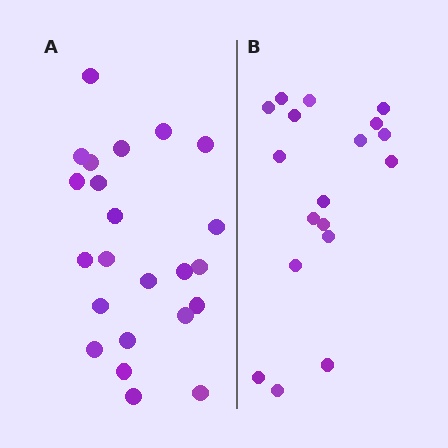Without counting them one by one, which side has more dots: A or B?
Region A (the left region) has more dots.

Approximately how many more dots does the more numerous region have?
Region A has about 5 more dots than region B.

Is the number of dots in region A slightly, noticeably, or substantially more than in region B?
Region A has noticeably more, but not dramatically so. The ratio is roughly 1.3 to 1.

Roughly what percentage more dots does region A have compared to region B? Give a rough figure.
About 30% more.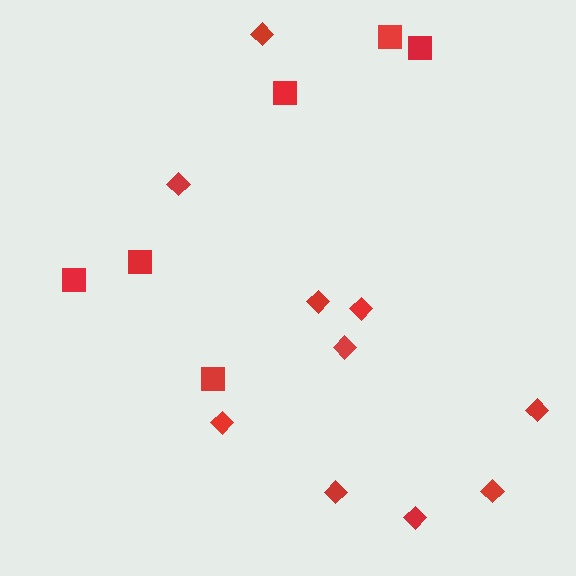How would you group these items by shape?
There are 2 groups: one group of diamonds (10) and one group of squares (6).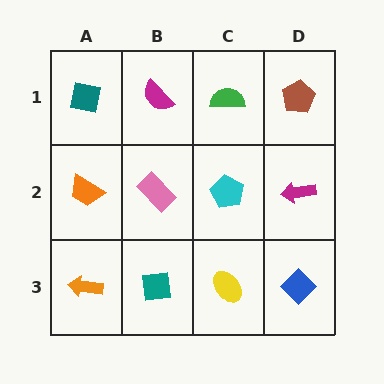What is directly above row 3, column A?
An orange trapezoid.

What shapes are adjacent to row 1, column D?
A magenta arrow (row 2, column D), a green semicircle (row 1, column C).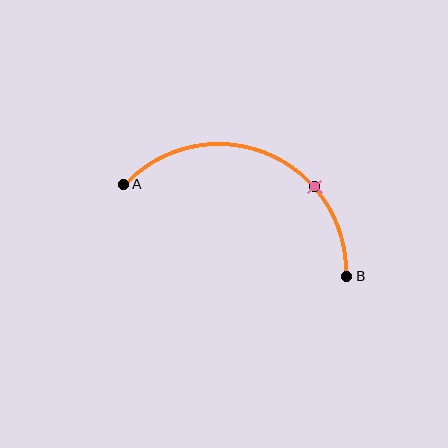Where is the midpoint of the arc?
The arc midpoint is the point on the curve farthest from the straight line joining A and B. It sits above that line.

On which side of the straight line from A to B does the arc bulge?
The arc bulges above the straight line connecting A and B.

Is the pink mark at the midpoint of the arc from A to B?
No. The pink mark lies on the arc but is closer to endpoint B. The arc midpoint would be at the point on the curve equidistant along the arc from both A and B.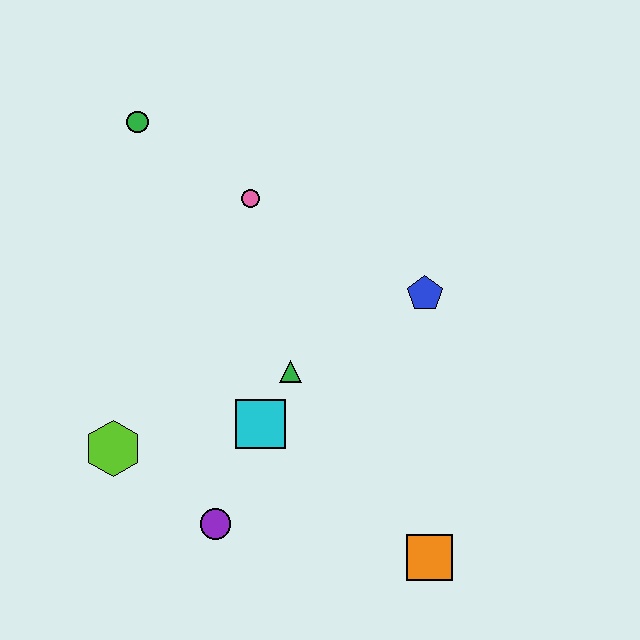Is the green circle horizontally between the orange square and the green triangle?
No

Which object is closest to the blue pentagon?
The green triangle is closest to the blue pentagon.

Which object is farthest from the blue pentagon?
The lime hexagon is farthest from the blue pentagon.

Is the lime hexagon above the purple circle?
Yes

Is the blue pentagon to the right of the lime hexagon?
Yes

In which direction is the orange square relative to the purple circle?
The orange square is to the right of the purple circle.